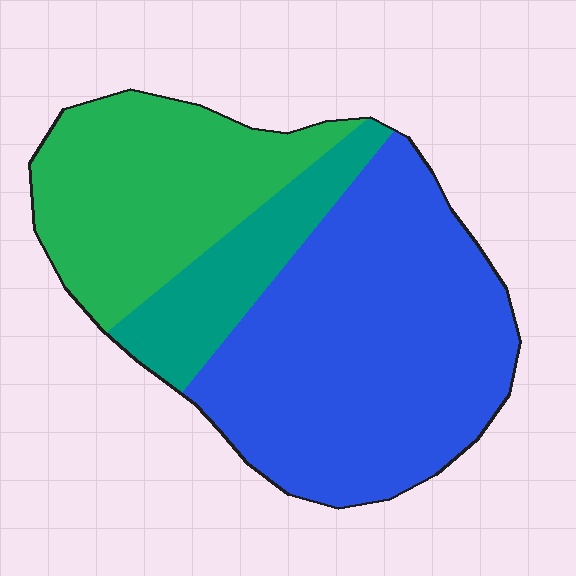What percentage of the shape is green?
Green takes up about one third (1/3) of the shape.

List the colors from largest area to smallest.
From largest to smallest: blue, green, teal.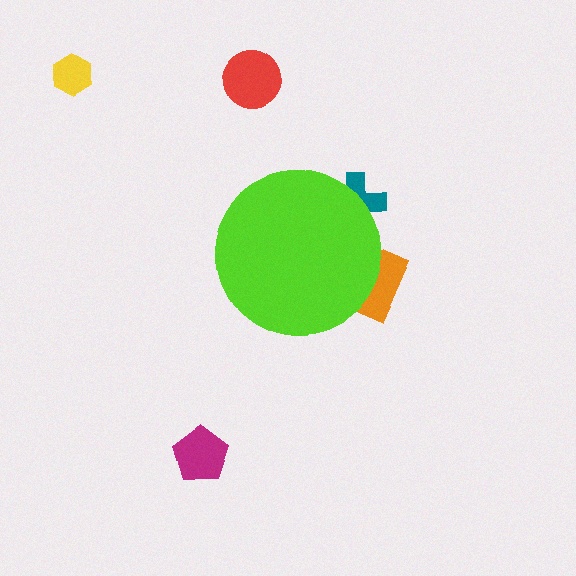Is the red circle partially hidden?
No, the red circle is fully visible.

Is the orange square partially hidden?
Yes, the orange square is partially hidden behind the lime circle.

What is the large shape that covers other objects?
A lime circle.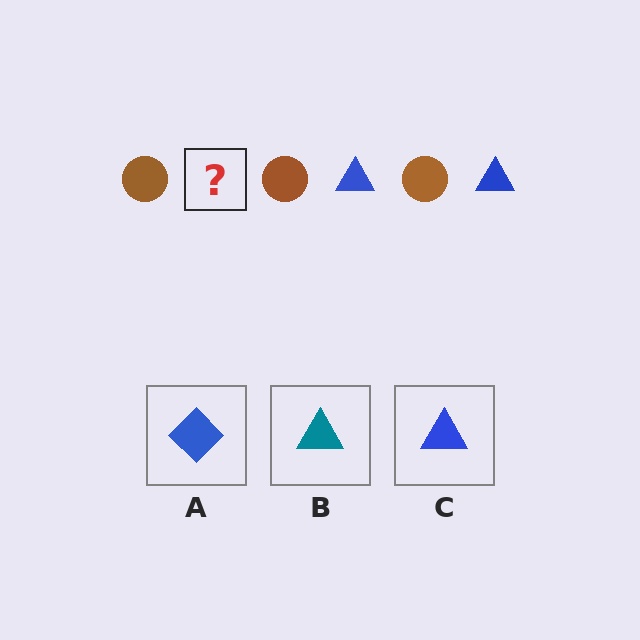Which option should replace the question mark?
Option C.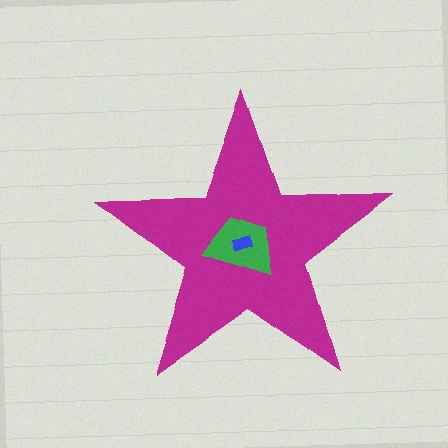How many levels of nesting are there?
3.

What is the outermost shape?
The magenta star.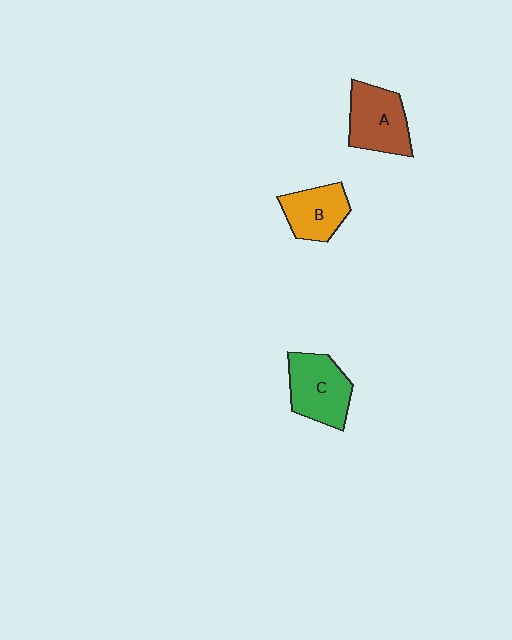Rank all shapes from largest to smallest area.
From largest to smallest: C (green), A (brown), B (orange).